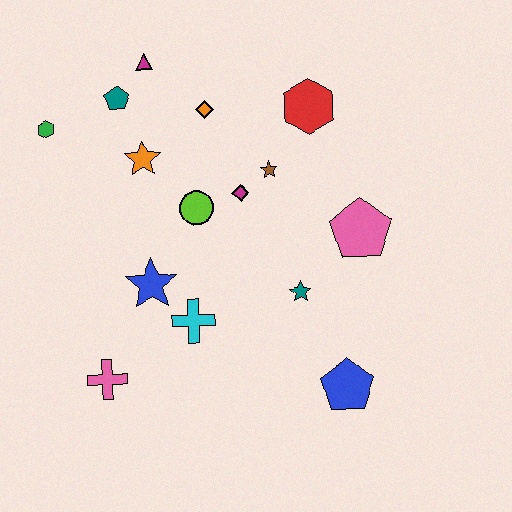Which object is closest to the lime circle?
The magenta diamond is closest to the lime circle.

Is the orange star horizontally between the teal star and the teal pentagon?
Yes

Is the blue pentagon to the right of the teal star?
Yes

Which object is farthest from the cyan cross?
The magenta triangle is farthest from the cyan cross.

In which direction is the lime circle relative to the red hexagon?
The lime circle is to the left of the red hexagon.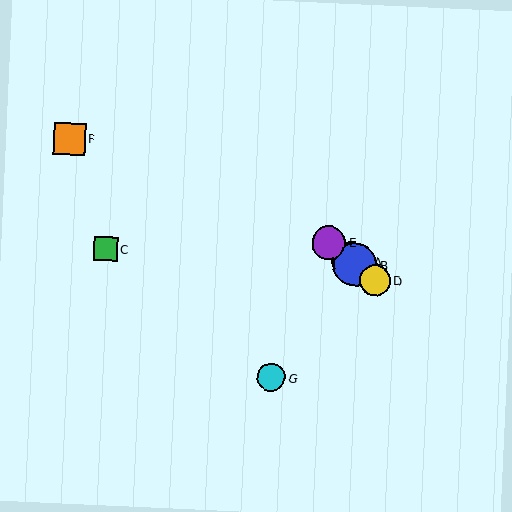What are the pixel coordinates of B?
Object B is at (355, 264).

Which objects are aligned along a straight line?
Objects A, B, D, E are aligned along a straight line.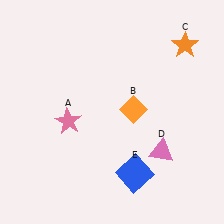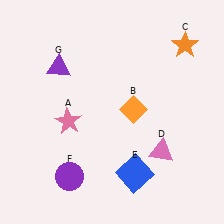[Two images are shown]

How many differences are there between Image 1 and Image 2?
There are 2 differences between the two images.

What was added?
A purple circle (F), a purple triangle (G) were added in Image 2.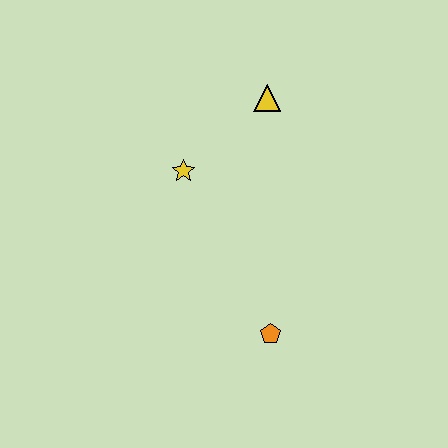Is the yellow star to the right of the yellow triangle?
No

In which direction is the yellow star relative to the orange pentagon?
The yellow star is above the orange pentagon.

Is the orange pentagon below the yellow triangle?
Yes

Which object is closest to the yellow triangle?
The yellow star is closest to the yellow triangle.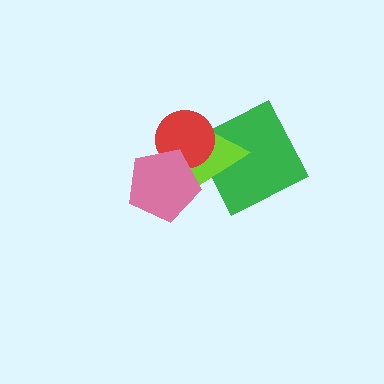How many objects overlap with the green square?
1 object overlaps with the green square.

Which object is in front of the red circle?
The pink pentagon is in front of the red circle.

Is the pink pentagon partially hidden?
No, no other shape covers it.